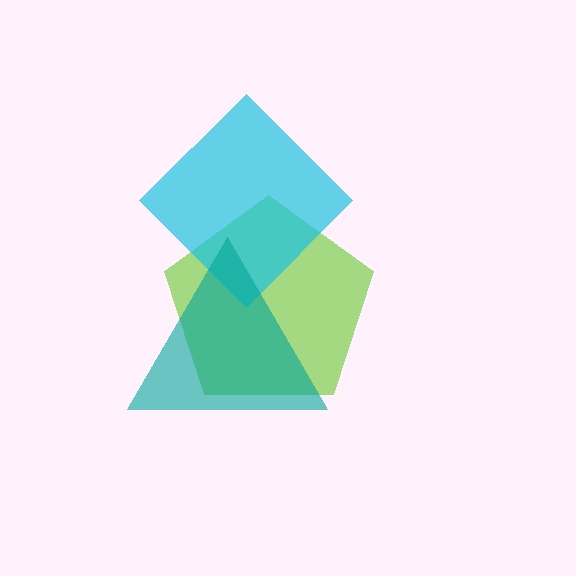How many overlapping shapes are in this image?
There are 3 overlapping shapes in the image.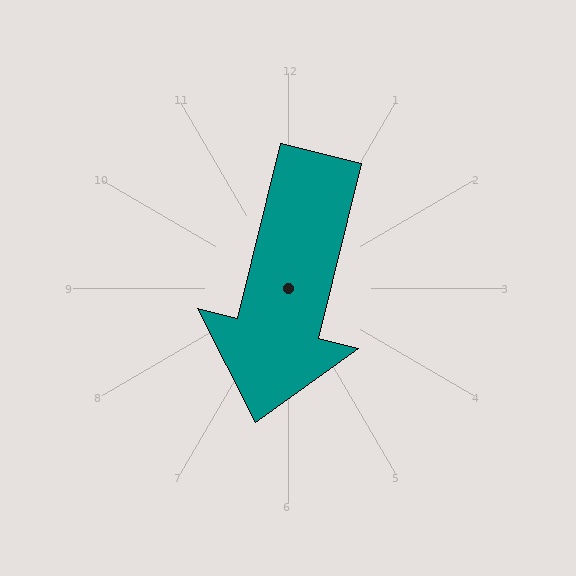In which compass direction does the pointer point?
South.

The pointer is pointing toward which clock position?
Roughly 6 o'clock.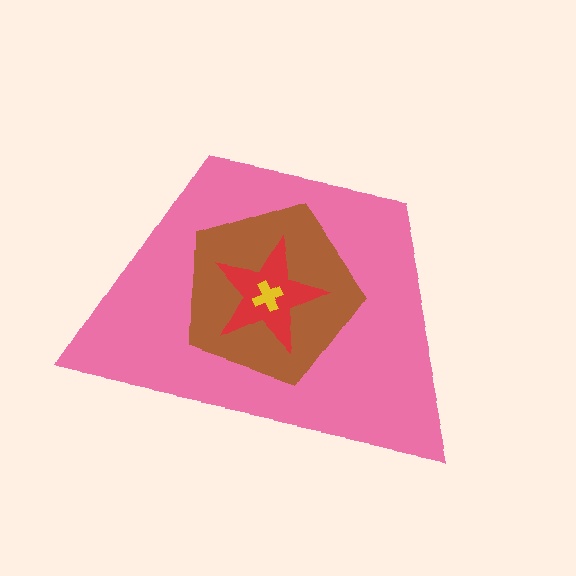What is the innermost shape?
The yellow cross.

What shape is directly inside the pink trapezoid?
The brown pentagon.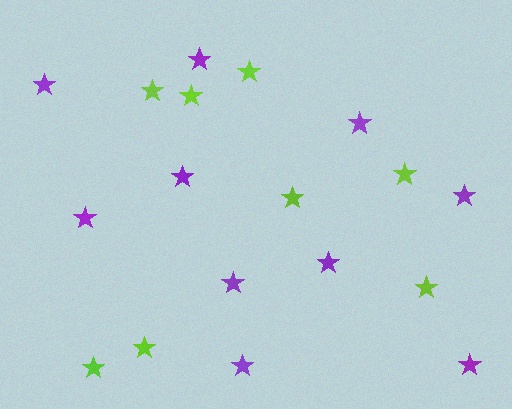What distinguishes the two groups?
There are 2 groups: one group of lime stars (8) and one group of purple stars (10).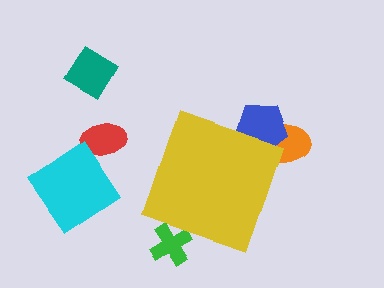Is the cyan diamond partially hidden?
No, the cyan diamond is fully visible.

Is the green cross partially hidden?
Yes, the green cross is partially hidden behind the yellow diamond.